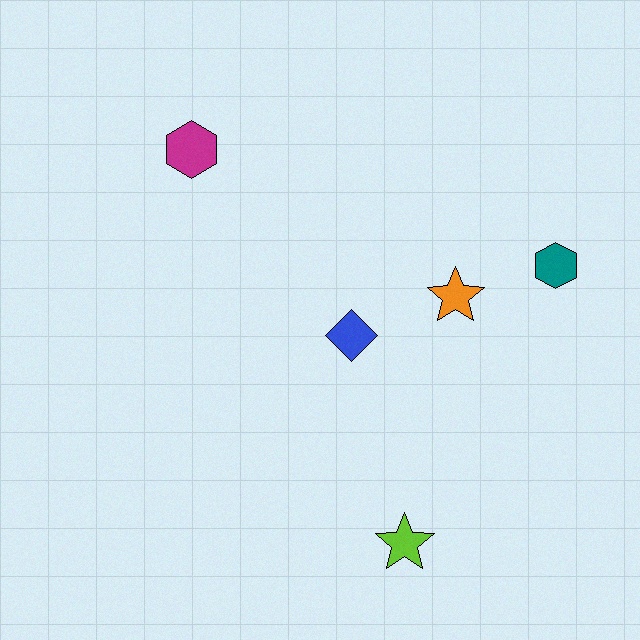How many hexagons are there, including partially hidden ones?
There are 2 hexagons.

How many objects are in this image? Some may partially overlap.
There are 5 objects.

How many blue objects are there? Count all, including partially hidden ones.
There is 1 blue object.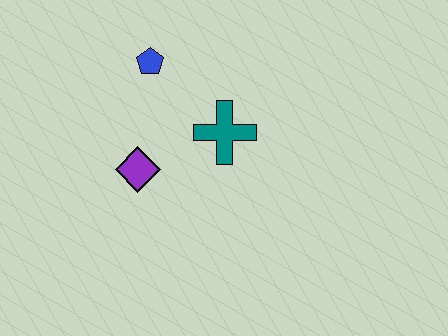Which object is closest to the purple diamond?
The teal cross is closest to the purple diamond.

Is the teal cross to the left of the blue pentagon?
No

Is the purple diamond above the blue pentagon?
No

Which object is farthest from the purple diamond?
The blue pentagon is farthest from the purple diamond.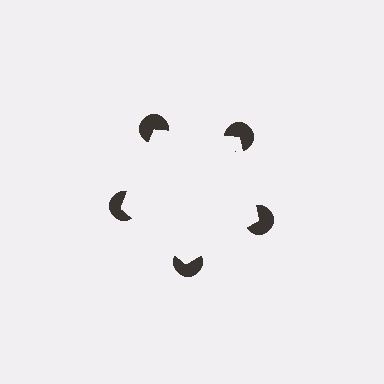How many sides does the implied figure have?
5 sides.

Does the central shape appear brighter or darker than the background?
It typically appears slightly brighter than the background, even though no actual brightness change is drawn.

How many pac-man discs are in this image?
There are 5 — one at each vertex of the illusory pentagon.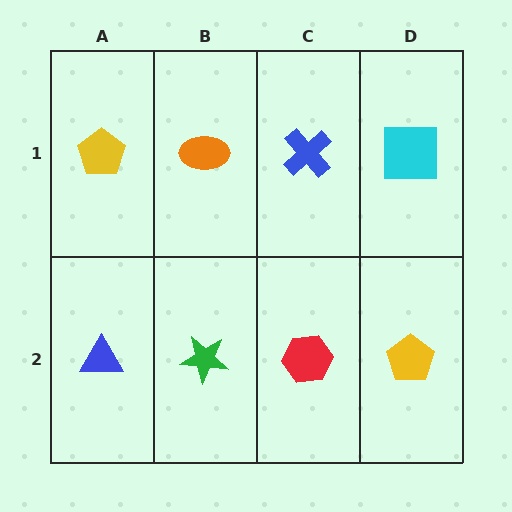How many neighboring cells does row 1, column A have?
2.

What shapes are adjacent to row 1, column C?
A red hexagon (row 2, column C), an orange ellipse (row 1, column B), a cyan square (row 1, column D).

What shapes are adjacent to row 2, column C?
A blue cross (row 1, column C), a green star (row 2, column B), a yellow pentagon (row 2, column D).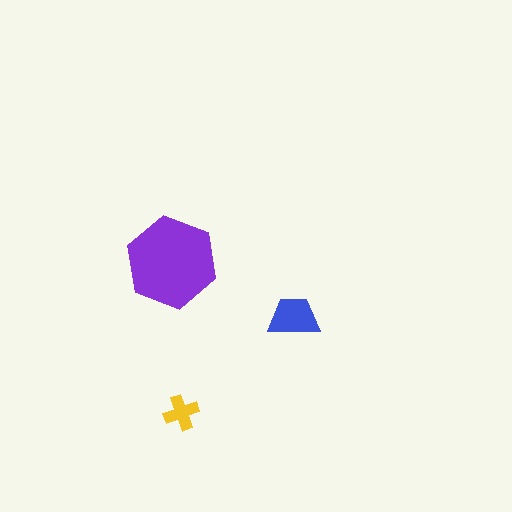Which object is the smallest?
The yellow cross.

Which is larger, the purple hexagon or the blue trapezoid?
The purple hexagon.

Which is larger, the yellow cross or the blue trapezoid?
The blue trapezoid.